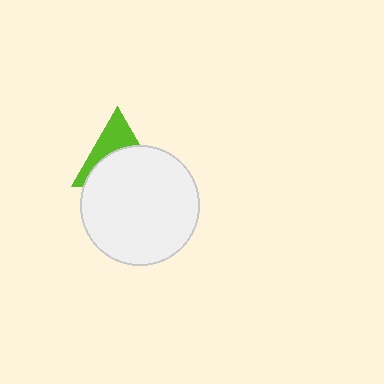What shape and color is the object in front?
The object in front is a white circle.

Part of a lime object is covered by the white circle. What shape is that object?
It is a triangle.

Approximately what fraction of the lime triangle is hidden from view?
Roughly 60% of the lime triangle is hidden behind the white circle.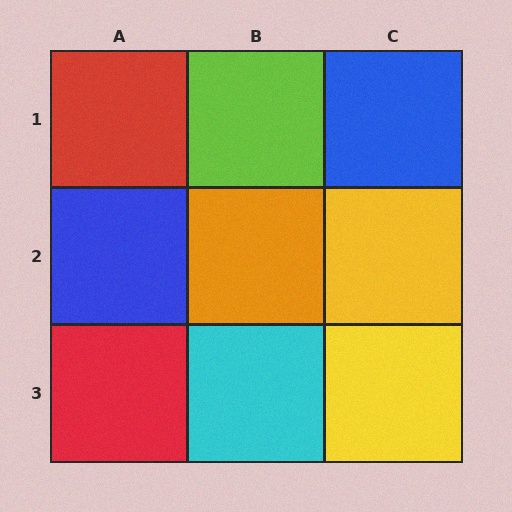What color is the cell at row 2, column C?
Yellow.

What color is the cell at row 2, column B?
Orange.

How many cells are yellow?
2 cells are yellow.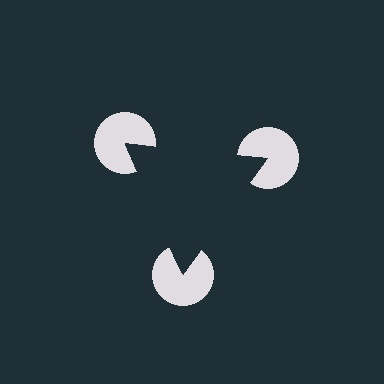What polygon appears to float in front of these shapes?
An illusory triangle — its edges are inferred from the aligned wedge cuts in the pac-man discs, not physically drawn.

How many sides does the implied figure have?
3 sides.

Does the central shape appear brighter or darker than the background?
It typically appears slightly darker than the background, even though no actual brightness change is drawn.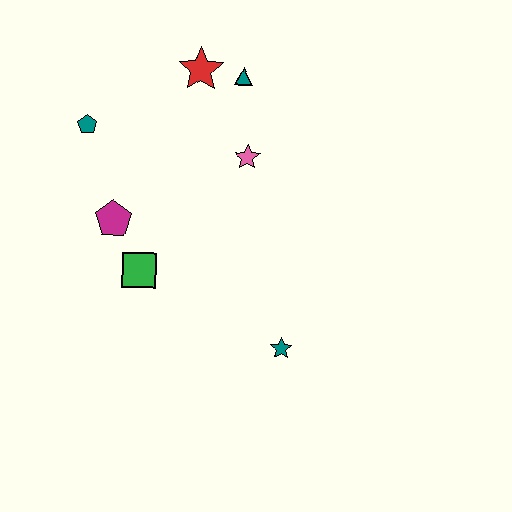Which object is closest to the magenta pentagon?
The green square is closest to the magenta pentagon.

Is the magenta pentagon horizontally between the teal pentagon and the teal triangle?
Yes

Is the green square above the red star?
No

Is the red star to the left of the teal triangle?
Yes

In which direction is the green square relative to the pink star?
The green square is below the pink star.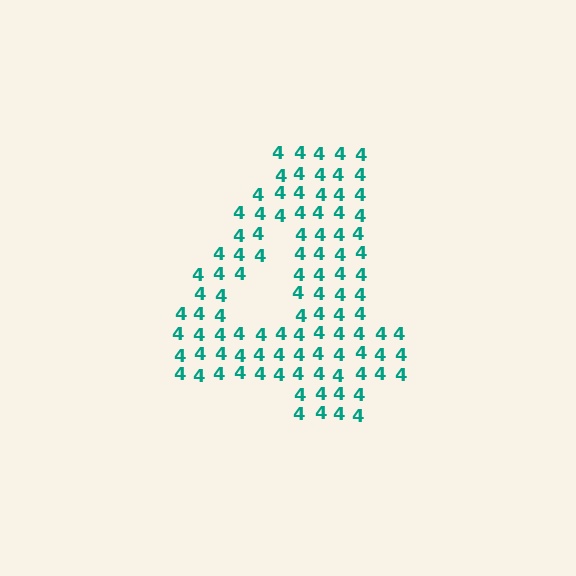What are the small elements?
The small elements are digit 4's.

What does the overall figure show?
The overall figure shows the digit 4.